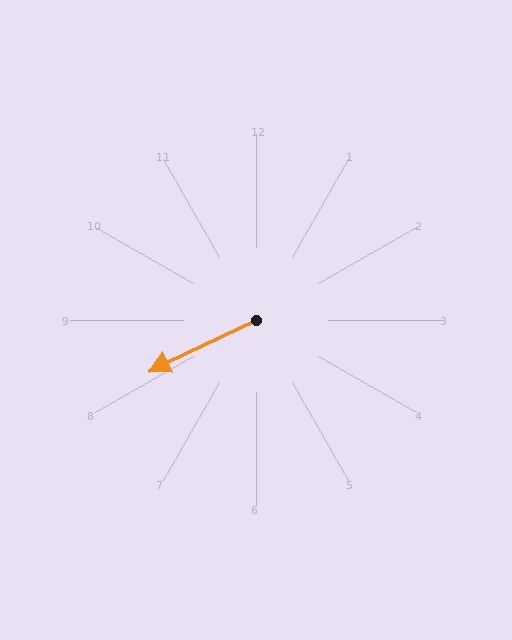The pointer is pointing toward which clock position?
Roughly 8 o'clock.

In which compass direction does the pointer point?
Southwest.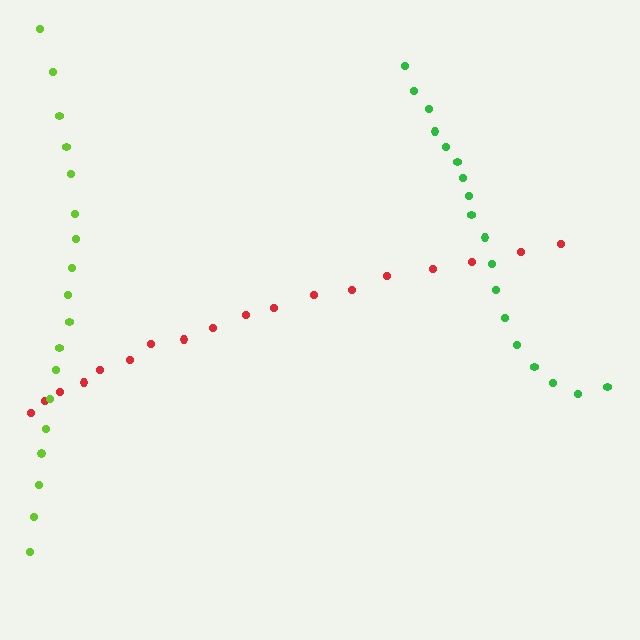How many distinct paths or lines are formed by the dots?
There are 3 distinct paths.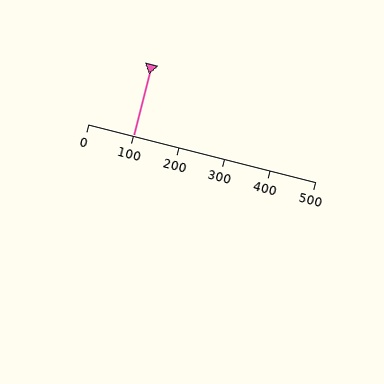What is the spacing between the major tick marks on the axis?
The major ticks are spaced 100 apart.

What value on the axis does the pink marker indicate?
The marker indicates approximately 100.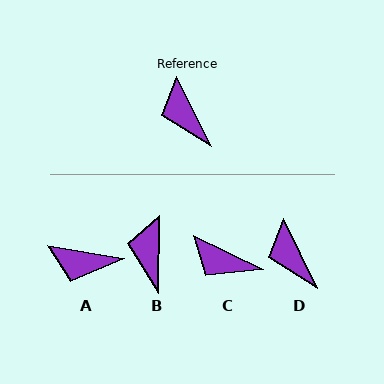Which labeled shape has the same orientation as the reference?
D.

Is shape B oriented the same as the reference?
No, it is off by about 27 degrees.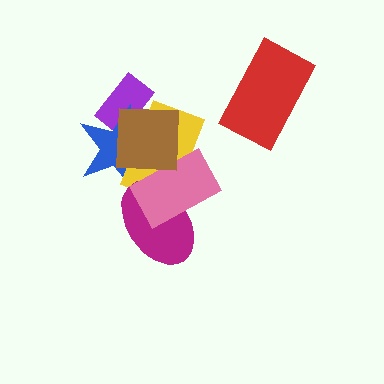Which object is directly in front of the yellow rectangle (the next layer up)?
The magenta ellipse is directly in front of the yellow rectangle.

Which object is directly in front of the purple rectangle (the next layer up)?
The blue star is directly in front of the purple rectangle.